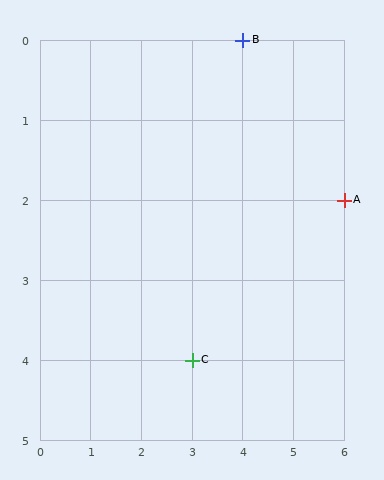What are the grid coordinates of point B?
Point B is at grid coordinates (4, 0).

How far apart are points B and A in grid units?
Points B and A are 2 columns and 2 rows apart (about 2.8 grid units diagonally).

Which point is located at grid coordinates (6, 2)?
Point A is at (6, 2).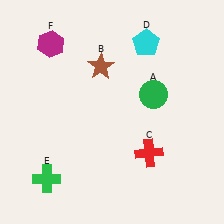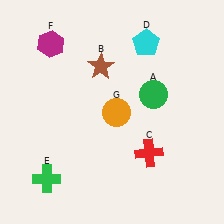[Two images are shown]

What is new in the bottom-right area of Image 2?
An orange circle (G) was added in the bottom-right area of Image 2.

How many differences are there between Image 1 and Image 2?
There is 1 difference between the two images.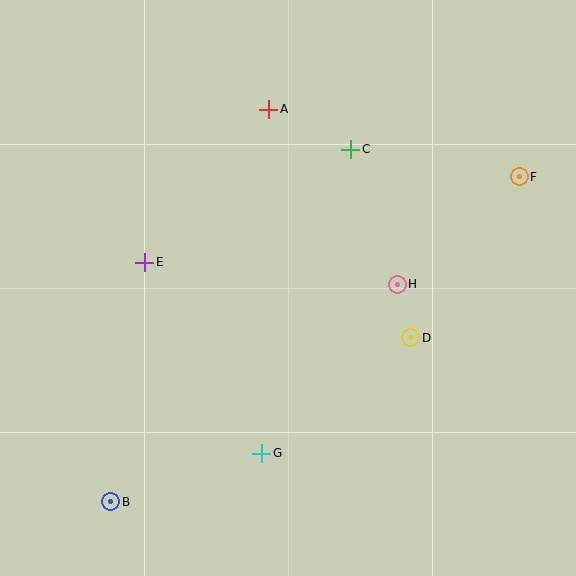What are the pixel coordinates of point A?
Point A is at (269, 109).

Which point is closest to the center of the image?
Point H at (397, 284) is closest to the center.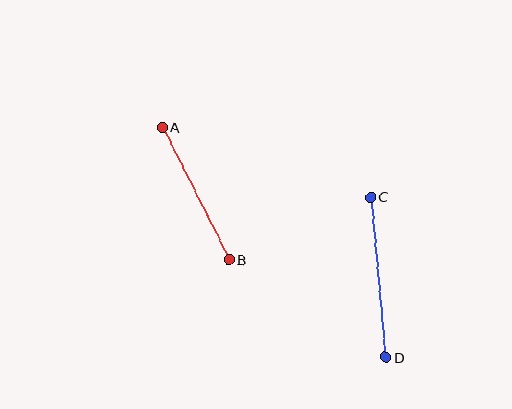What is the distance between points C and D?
The distance is approximately 161 pixels.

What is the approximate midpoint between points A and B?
The midpoint is at approximately (196, 193) pixels.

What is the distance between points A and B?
The distance is approximately 148 pixels.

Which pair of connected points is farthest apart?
Points C and D are farthest apart.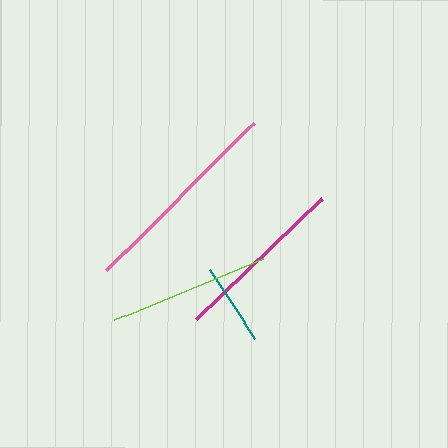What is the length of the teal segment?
The teal segment is approximately 83 pixels long.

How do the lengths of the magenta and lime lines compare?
The magenta and lime lines are approximately the same length.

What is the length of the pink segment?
The pink segment is approximately 209 pixels long.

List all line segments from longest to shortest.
From longest to shortest: pink, magenta, lime, teal.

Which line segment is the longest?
The pink line is the longest at approximately 209 pixels.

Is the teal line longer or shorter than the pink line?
The pink line is longer than the teal line.